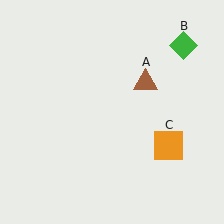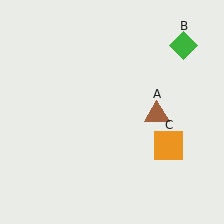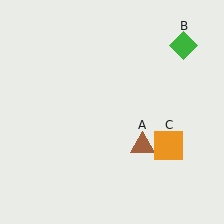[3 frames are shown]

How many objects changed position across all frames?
1 object changed position: brown triangle (object A).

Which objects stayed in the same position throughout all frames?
Green diamond (object B) and orange square (object C) remained stationary.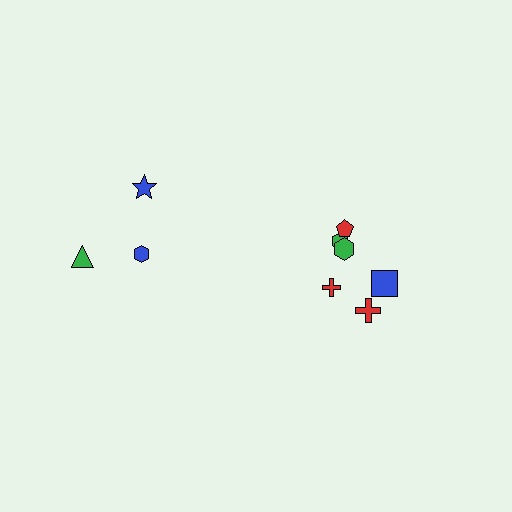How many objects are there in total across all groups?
There are 9 objects.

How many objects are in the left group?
There are 3 objects.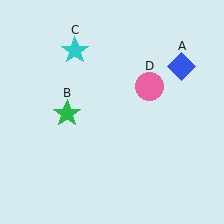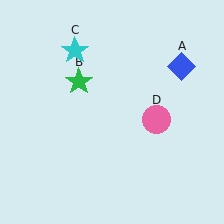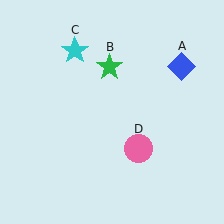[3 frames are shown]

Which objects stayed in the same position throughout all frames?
Blue diamond (object A) and cyan star (object C) remained stationary.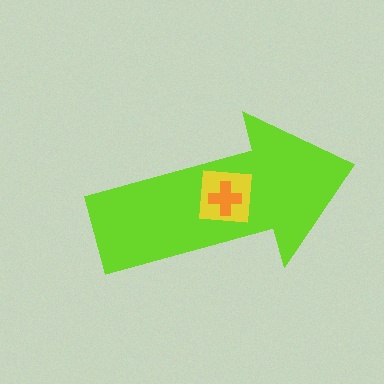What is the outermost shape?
The lime arrow.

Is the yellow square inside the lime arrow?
Yes.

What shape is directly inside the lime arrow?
The yellow square.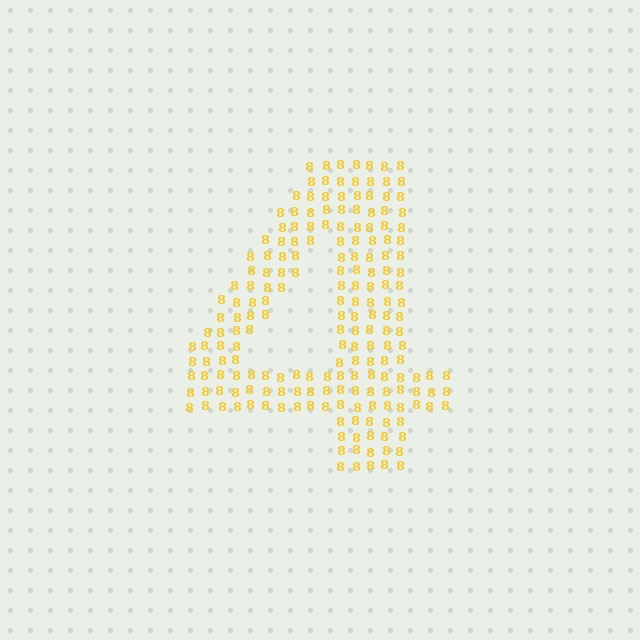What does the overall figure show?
The overall figure shows the digit 4.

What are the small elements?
The small elements are digit 8's.